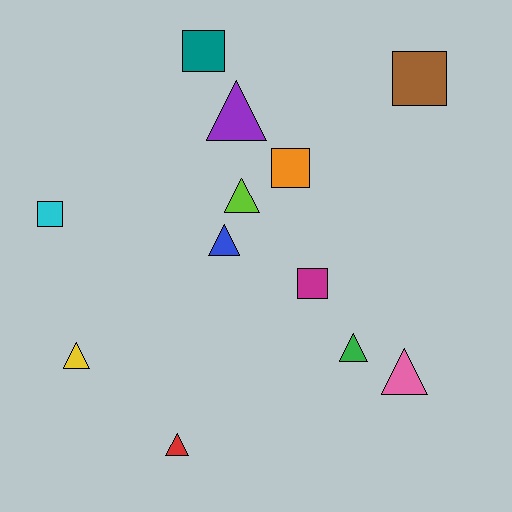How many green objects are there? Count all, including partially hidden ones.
There is 1 green object.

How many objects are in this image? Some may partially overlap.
There are 12 objects.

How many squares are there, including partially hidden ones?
There are 5 squares.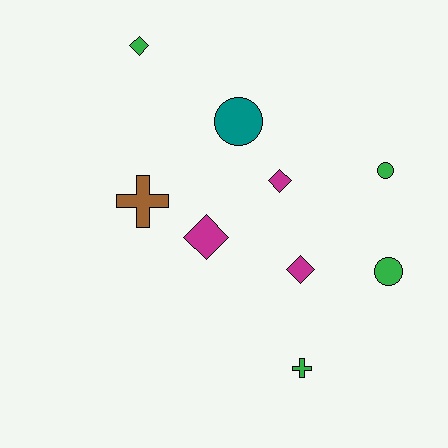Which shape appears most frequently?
Diamond, with 4 objects.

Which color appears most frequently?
Green, with 4 objects.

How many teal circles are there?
There is 1 teal circle.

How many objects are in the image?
There are 9 objects.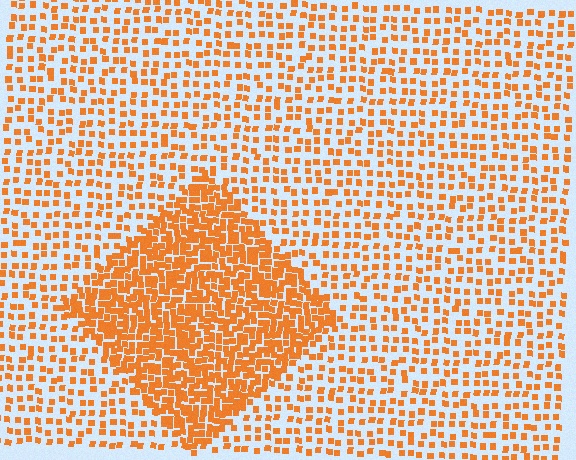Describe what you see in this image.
The image contains small orange elements arranged at two different densities. A diamond-shaped region is visible where the elements are more densely packed than the surrounding area.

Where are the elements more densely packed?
The elements are more densely packed inside the diamond boundary.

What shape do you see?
I see a diamond.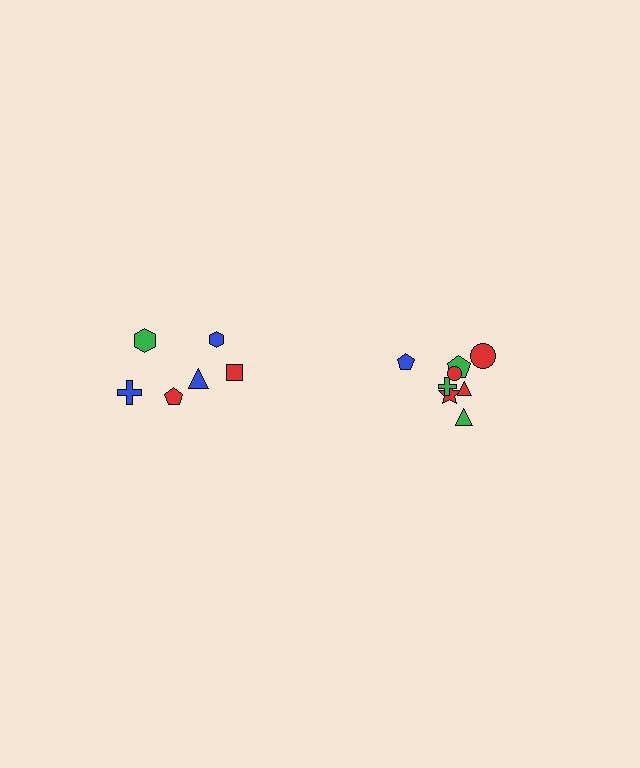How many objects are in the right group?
There are 8 objects.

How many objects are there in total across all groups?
There are 14 objects.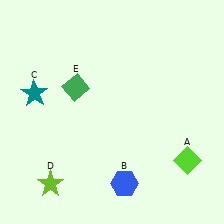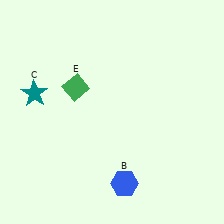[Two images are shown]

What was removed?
The lime diamond (A), the lime star (D) were removed in Image 2.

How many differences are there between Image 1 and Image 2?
There are 2 differences between the two images.